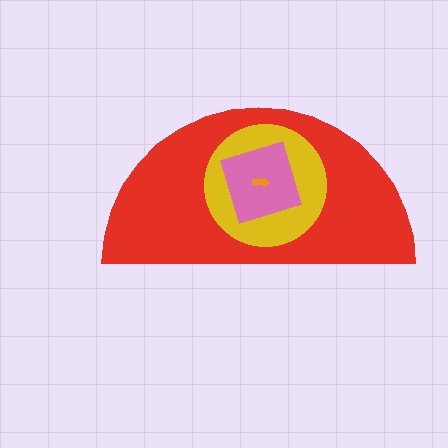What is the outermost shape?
The red semicircle.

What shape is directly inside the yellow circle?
The pink square.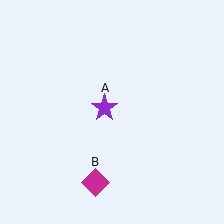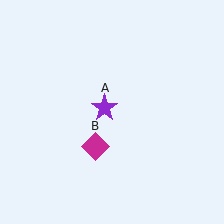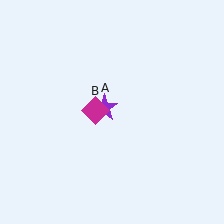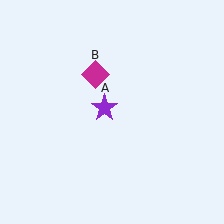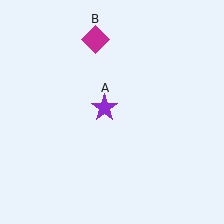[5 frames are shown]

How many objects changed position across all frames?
1 object changed position: magenta diamond (object B).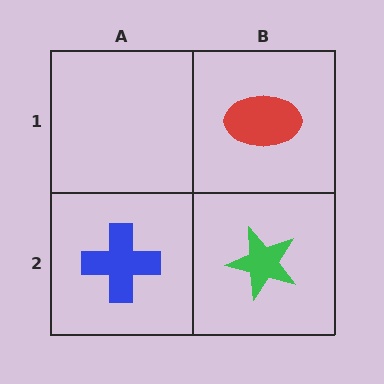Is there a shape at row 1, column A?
No, that cell is empty.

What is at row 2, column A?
A blue cross.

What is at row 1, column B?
A red ellipse.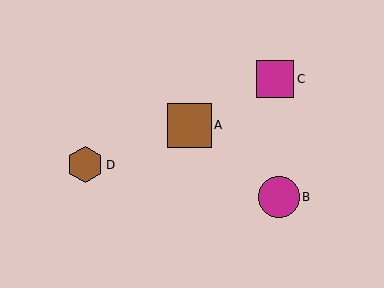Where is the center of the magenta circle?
The center of the magenta circle is at (279, 197).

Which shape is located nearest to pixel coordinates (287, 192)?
The magenta circle (labeled B) at (279, 197) is nearest to that location.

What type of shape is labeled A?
Shape A is a brown square.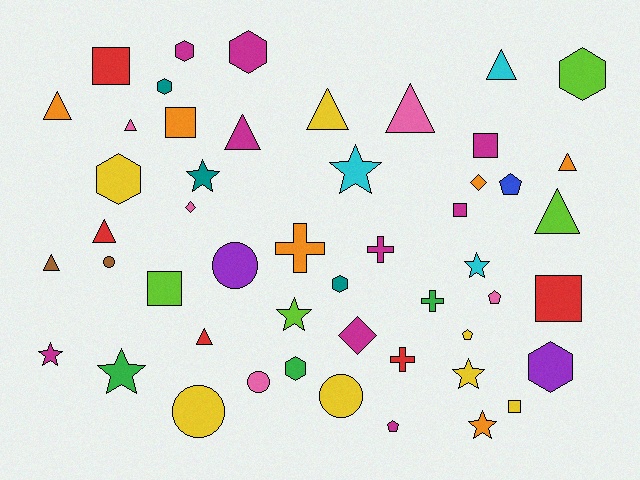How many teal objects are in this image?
There are 3 teal objects.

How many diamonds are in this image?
There are 3 diamonds.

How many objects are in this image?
There are 50 objects.